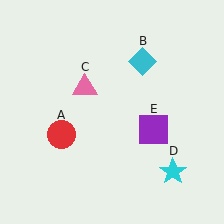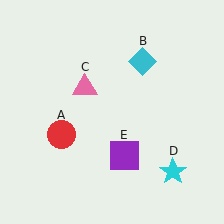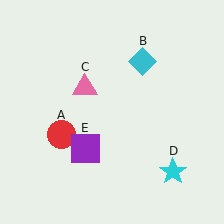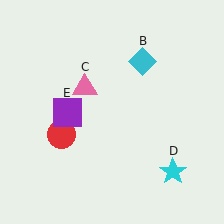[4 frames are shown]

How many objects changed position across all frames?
1 object changed position: purple square (object E).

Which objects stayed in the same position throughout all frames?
Red circle (object A) and cyan diamond (object B) and pink triangle (object C) and cyan star (object D) remained stationary.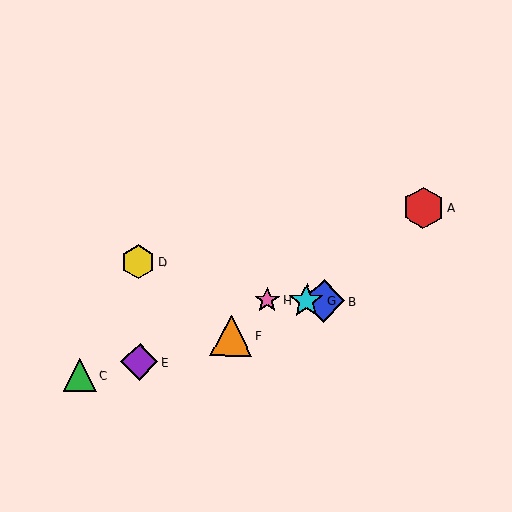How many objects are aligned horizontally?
3 objects (B, G, H) are aligned horizontally.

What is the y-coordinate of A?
Object A is at y≈208.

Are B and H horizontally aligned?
Yes, both are at y≈301.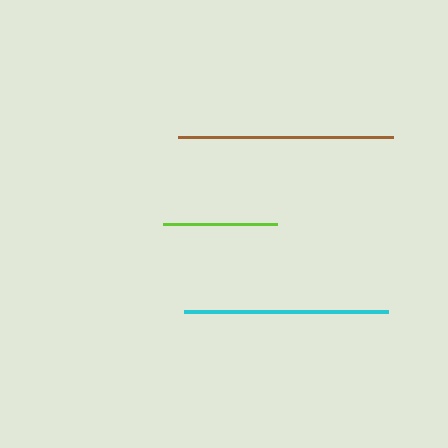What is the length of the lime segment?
The lime segment is approximately 114 pixels long.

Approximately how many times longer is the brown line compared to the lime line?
The brown line is approximately 1.9 times the length of the lime line.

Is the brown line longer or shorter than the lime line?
The brown line is longer than the lime line.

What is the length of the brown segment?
The brown segment is approximately 215 pixels long.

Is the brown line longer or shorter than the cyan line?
The brown line is longer than the cyan line.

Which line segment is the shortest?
The lime line is the shortest at approximately 114 pixels.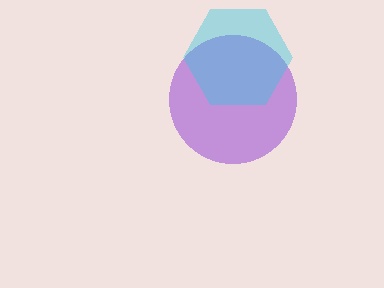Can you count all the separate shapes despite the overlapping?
Yes, there are 2 separate shapes.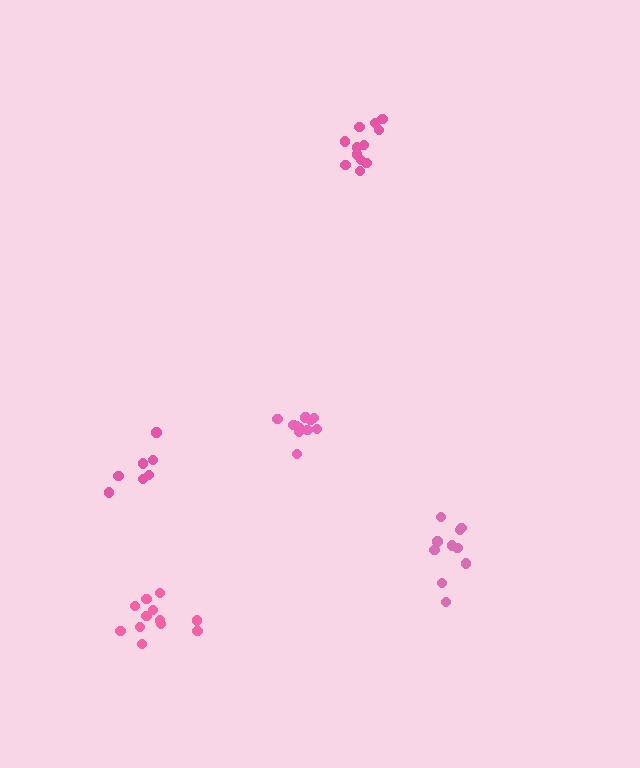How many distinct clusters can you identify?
There are 5 distinct clusters.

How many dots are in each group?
Group 1: 12 dots, Group 2: 7 dots, Group 3: 12 dots, Group 4: 12 dots, Group 5: 10 dots (53 total).